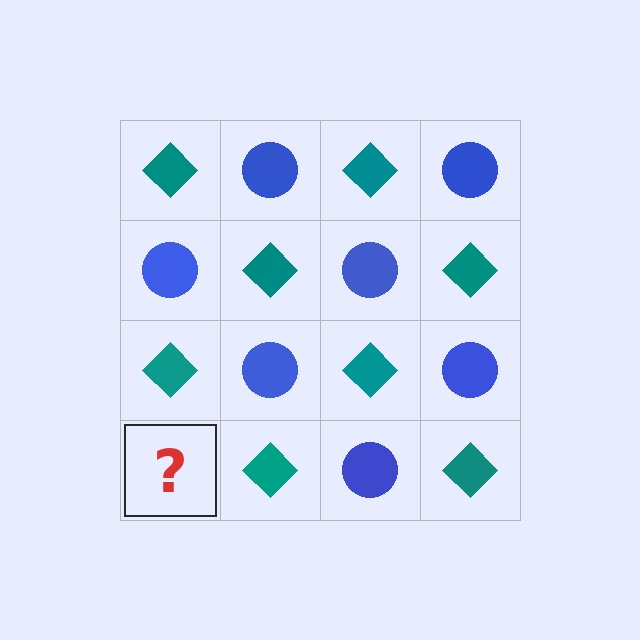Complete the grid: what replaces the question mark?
The question mark should be replaced with a blue circle.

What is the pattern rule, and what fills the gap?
The rule is that it alternates teal diamond and blue circle in a checkerboard pattern. The gap should be filled with a blue circle.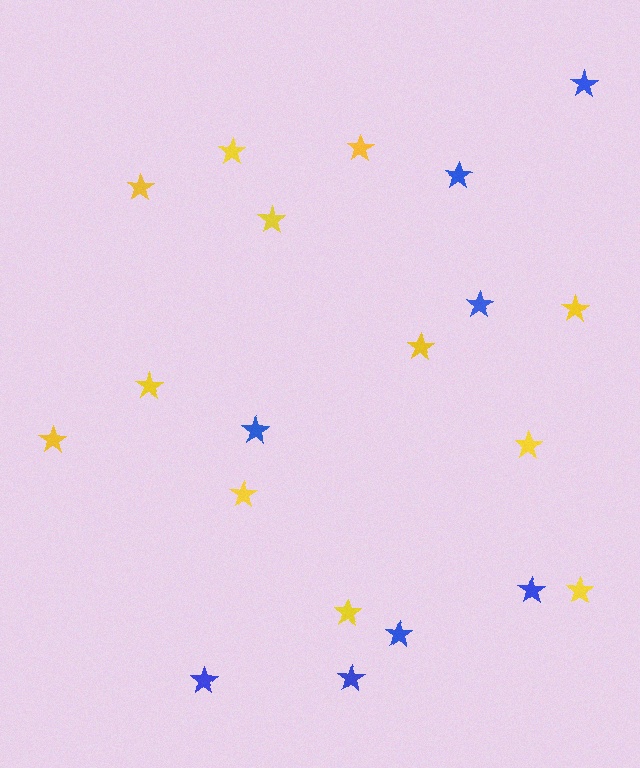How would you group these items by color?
There are 2 groups: one group of yellow stars (12) and one group of blue stars (8).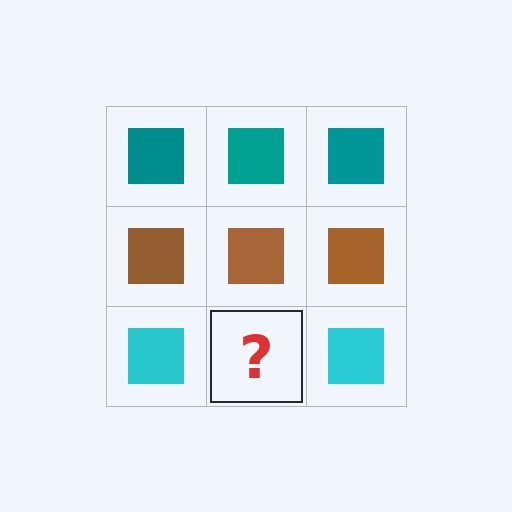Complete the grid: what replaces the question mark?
The question mark should be replaced with a cyan square.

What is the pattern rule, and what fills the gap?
The rule is that each row has a consistent color. The gap should be filled with a cyan square.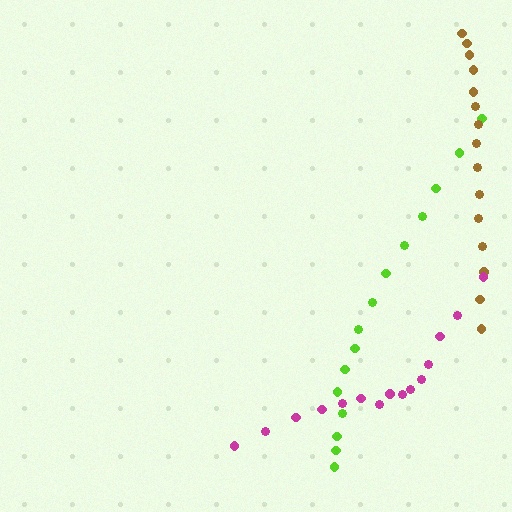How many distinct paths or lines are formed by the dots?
There are 3 distinct paths.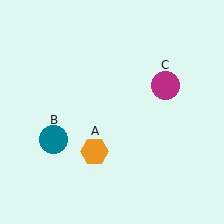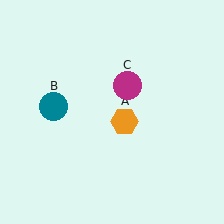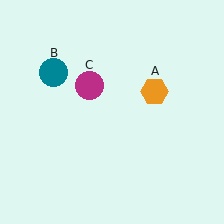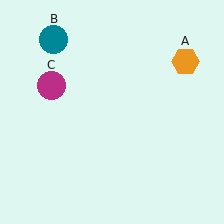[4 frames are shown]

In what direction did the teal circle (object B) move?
The teal circle (object B) moved up.